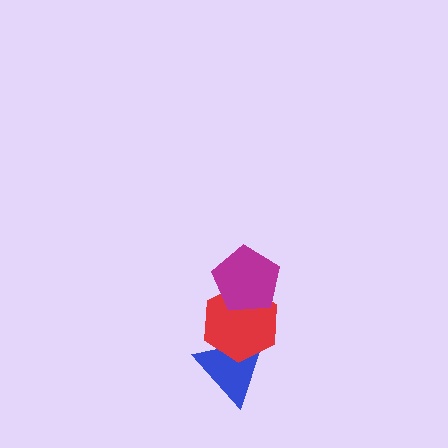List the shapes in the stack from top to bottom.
From top to bottom: the magenta pentagon, the red hexagon, the blue triangle.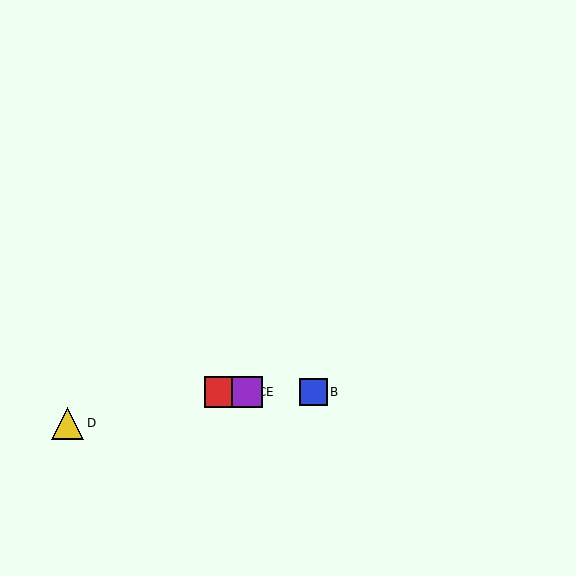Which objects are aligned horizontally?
Objects A, B, C, E are aligned horizontally.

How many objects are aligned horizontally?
4 objects (A, B, C, E) are aligned horizontally.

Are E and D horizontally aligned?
No, E is at y≈392 and D is at y≈423.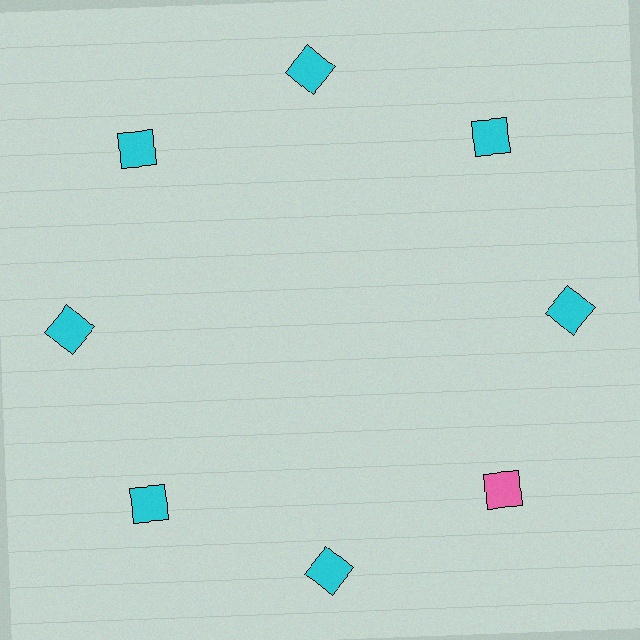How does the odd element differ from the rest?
It has a different color: pink instead of cyan.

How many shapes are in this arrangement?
There are 8 shapes arranged in a ring pattern.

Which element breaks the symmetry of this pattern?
The pink square at roughly the 4 o'clock position breaks the symmetry. All other shapes are cyan squares.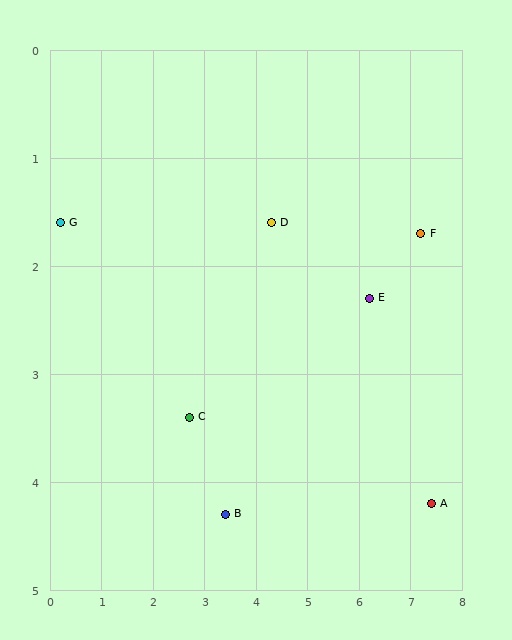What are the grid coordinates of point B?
Point B is at approximately (3.4, 4.3).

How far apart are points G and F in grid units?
Points G and F are about 7.0 grid units apart.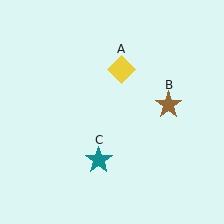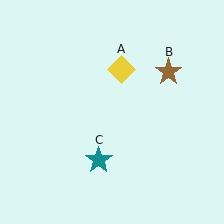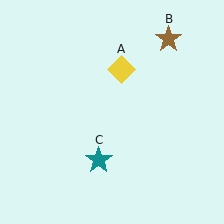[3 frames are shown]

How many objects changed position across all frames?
1 object changed position: brown star (object B).